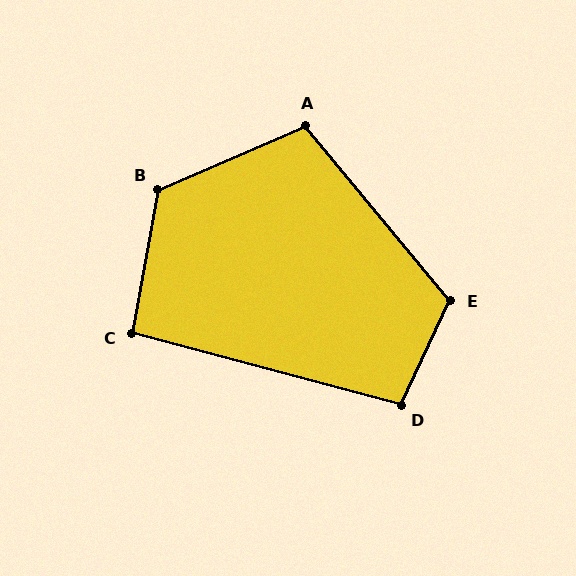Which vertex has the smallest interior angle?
C, at approximately 94 degrees.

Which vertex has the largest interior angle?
B, at approximately 124 degrees.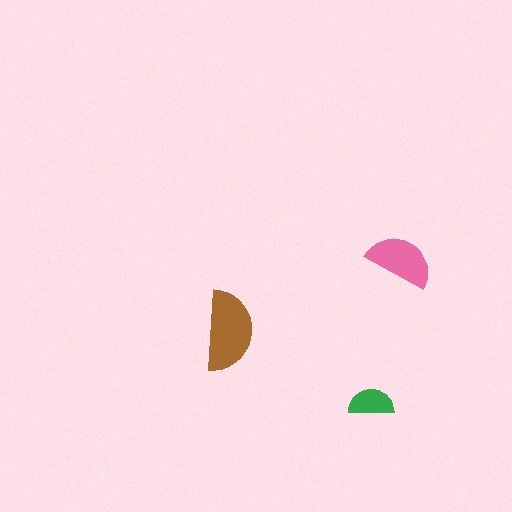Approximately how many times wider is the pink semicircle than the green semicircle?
About 1.5 times wider.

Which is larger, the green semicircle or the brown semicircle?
The brown one.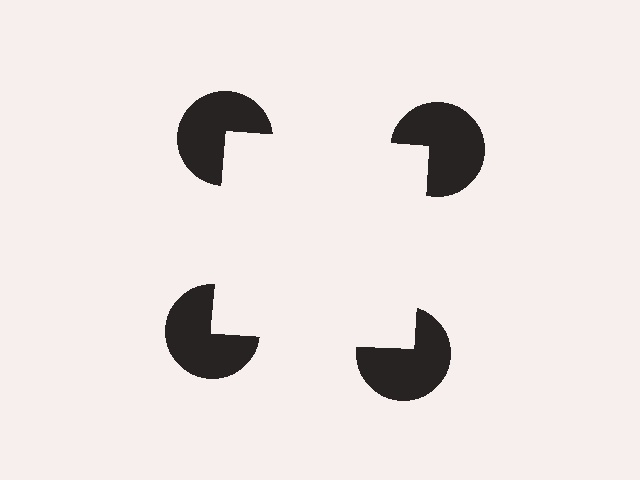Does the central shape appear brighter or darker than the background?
It typically appears slightly brighter than the background, even though no actual brightness change is drawn.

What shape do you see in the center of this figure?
An illusory square — its edges are inferred from the aligned wedge cuts in the pac-man discs, not physically drawn.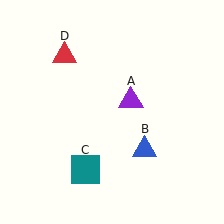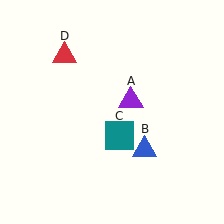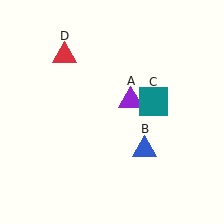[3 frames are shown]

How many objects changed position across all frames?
1 object changed position: teal square (object C).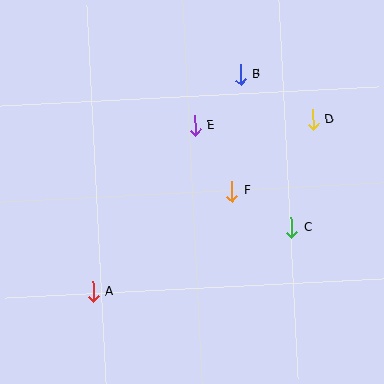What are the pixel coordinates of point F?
Point F is at (232, 191).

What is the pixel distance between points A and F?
The distance between A and F is 171 pixels.